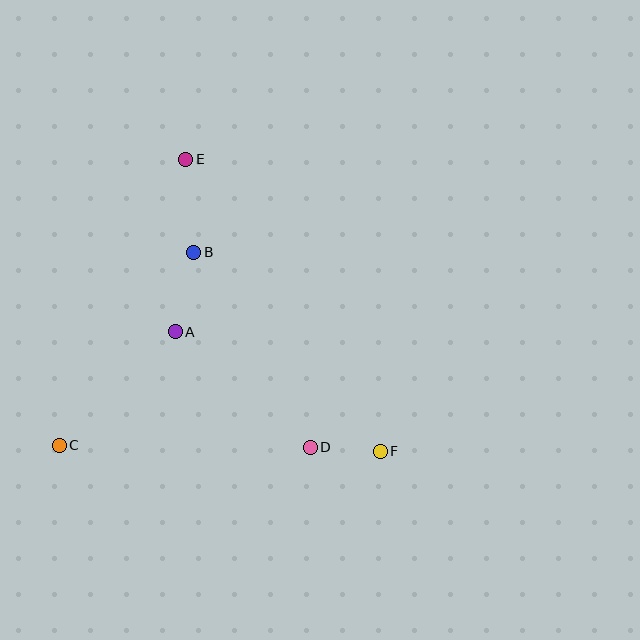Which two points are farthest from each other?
Points E and F are farthest from each other.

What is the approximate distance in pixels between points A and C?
The distance between A and C is approximately 163 pixels.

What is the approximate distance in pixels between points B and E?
The distance between B and E is approximately 94 pixels.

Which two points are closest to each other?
Points D and F are closest to each other.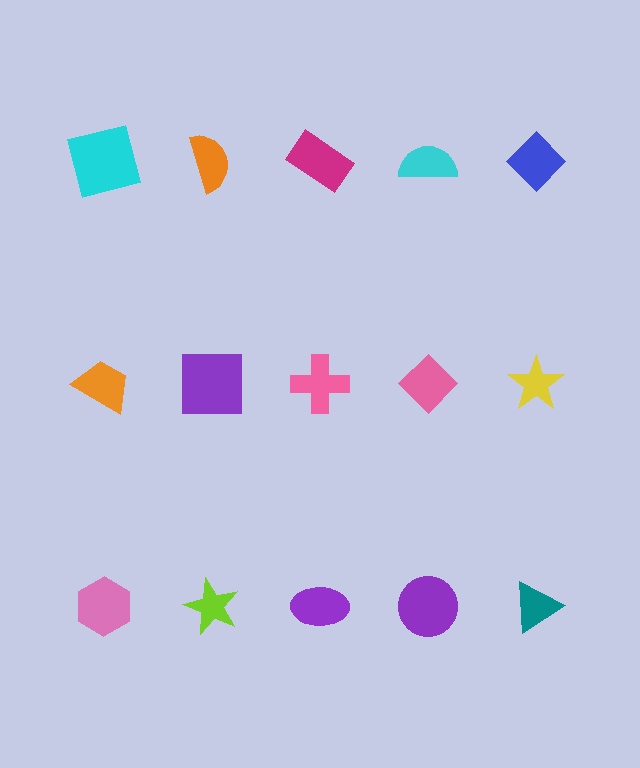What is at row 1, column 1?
A cyan square.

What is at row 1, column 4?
A cyan semicircle.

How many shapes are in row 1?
5 shapes.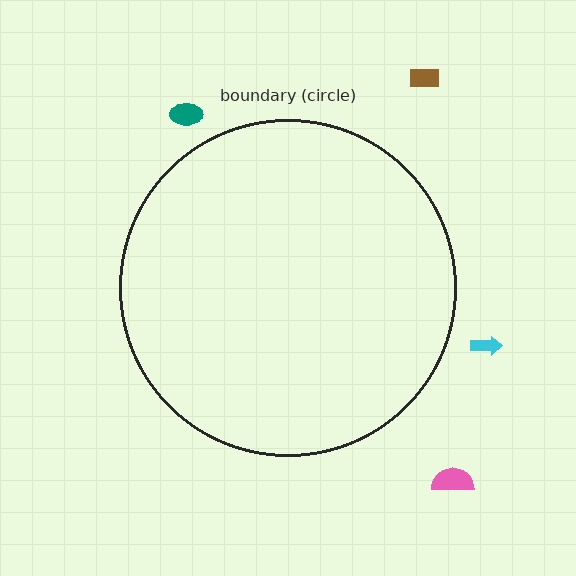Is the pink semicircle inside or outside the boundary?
Outside.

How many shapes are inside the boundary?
0 inside, 4 outside.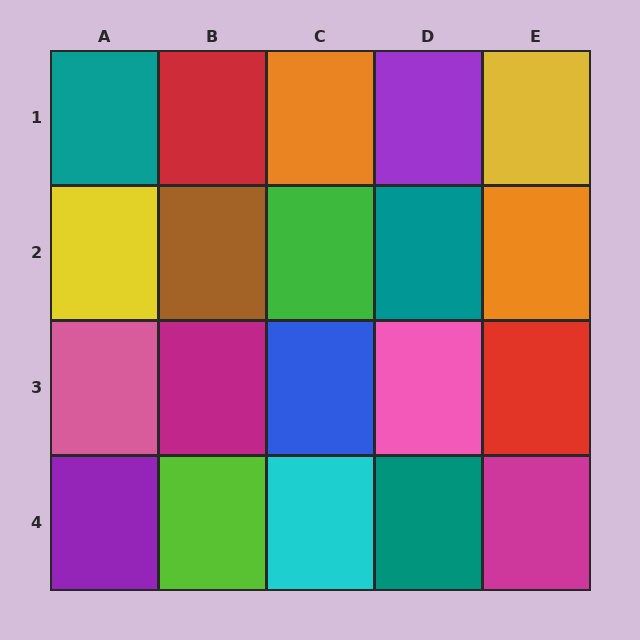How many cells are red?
2 cells are red.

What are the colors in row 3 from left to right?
Pink, magenta, blue, pink, red.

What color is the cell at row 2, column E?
Orange.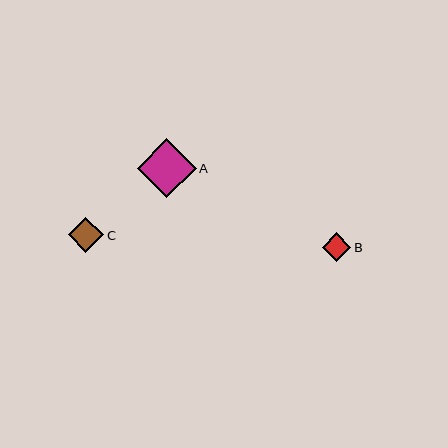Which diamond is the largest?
Diamond A is the largest with a size of approximately 59 pixels.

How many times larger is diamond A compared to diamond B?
Diamond A is approximately 2.0 times the size of diamond B.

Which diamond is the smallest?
Diamond B is the smallest with a size of approximately 29 pixels.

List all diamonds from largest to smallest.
From largest to smallest: A, C, B.